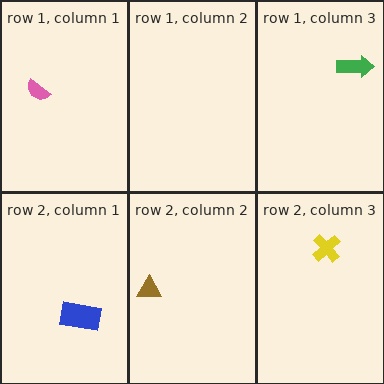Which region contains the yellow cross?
The row 2, column 3 region.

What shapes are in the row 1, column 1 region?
The pink semicircle.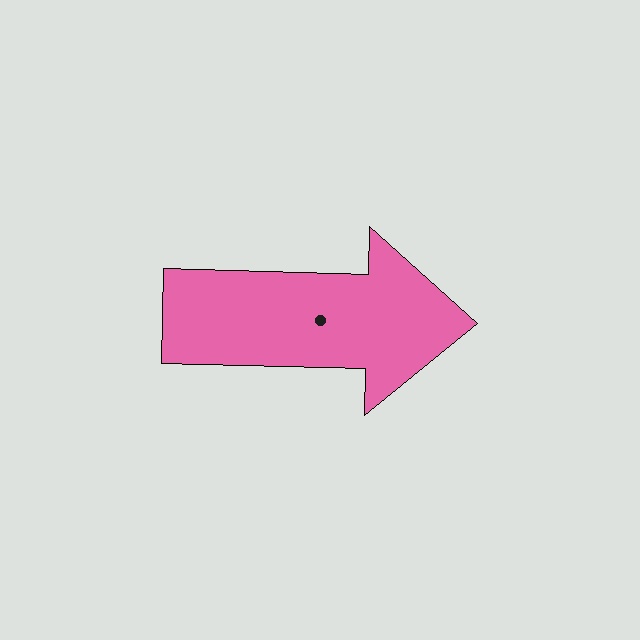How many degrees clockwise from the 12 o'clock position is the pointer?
Approximately 91 degrees.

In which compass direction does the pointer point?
East.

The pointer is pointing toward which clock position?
Roughly 3 o'clock.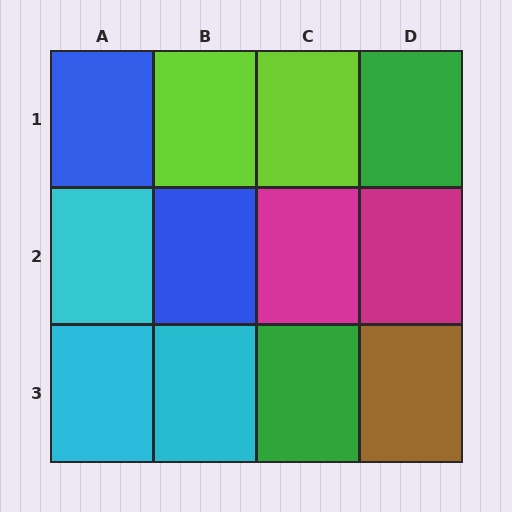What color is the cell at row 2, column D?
Magenta.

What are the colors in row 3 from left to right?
Cyan, cyan, green, brown.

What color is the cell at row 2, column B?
Blue.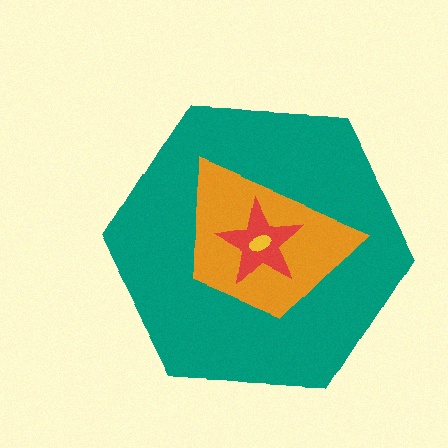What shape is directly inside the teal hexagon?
The orange trapezoid.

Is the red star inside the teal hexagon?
Yes.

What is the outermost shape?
The teal hexagon.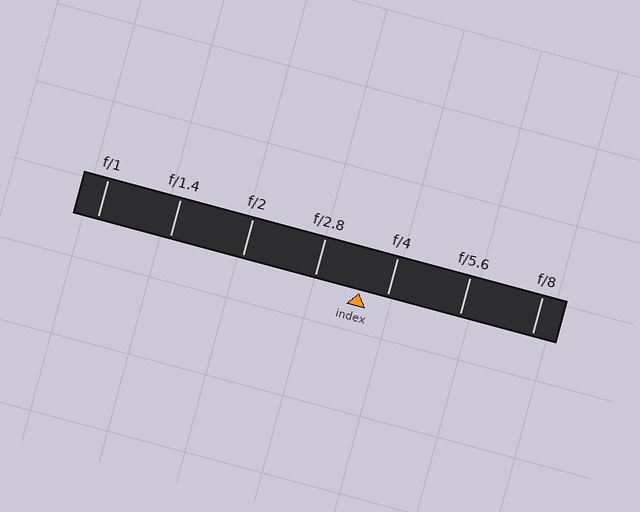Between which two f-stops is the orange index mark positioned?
The index mark is between f/2.8 and f/4.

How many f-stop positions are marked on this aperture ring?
There are 7 f-stop positions marked.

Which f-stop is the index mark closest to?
The index mark is closest to f/4.